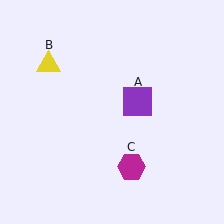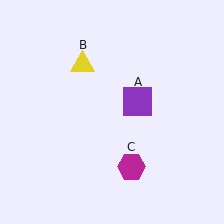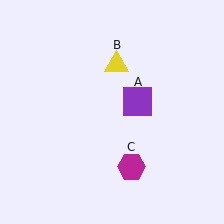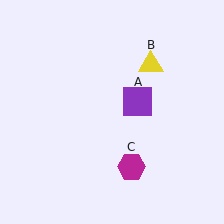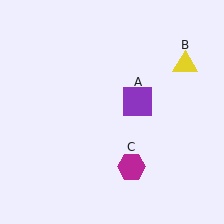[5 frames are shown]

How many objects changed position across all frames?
1 object changed position: yellow triangle (object B).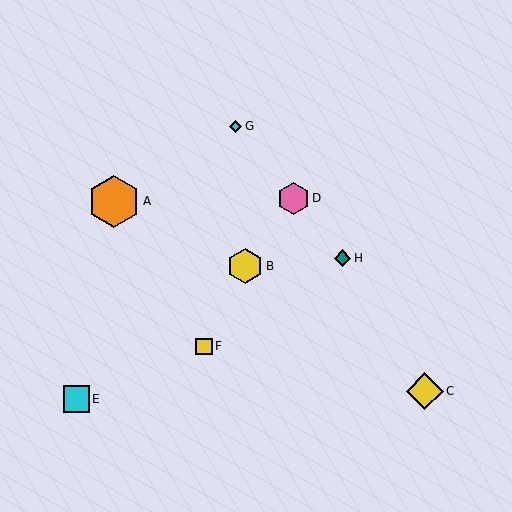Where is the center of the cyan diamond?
The center of the cyan diamond is at (236, 126).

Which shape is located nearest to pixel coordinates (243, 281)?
The yellow hexagon (labeled B) at (245, 266) is nearest to that location.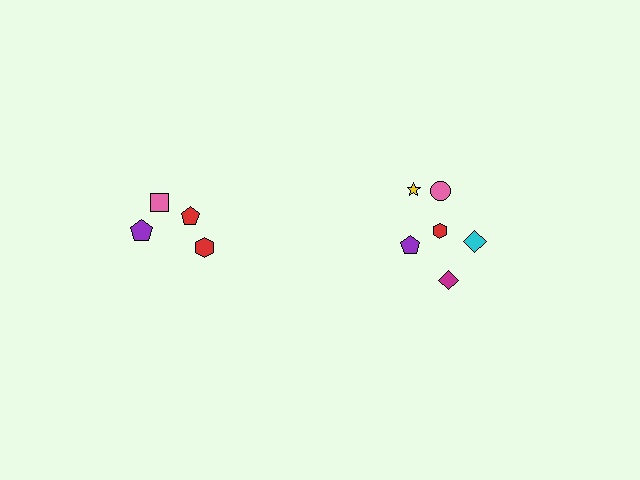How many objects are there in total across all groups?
There are 10 objects.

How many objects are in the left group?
There are 4 objects.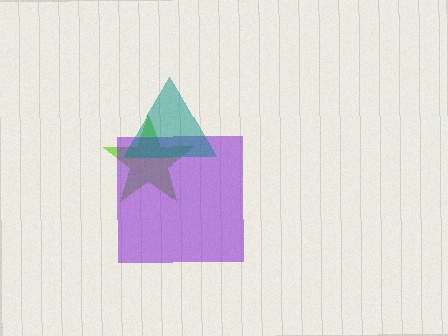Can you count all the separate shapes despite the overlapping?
Yes, there are 3 separate shapes.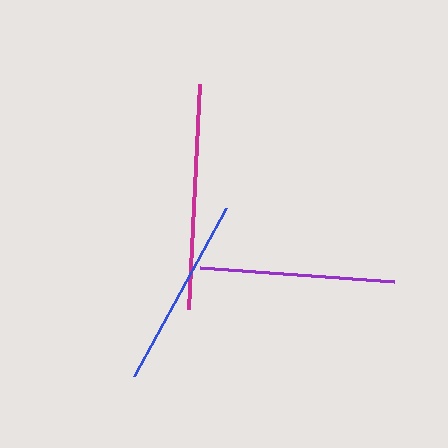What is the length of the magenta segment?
The magenta segment is approximately 226 pixels long.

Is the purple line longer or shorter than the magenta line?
The magenta line is longer than the purple line.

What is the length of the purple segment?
The purple segment is approximately 195 pixels long.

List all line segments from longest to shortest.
From longest to shortest: magenta, purple, blue.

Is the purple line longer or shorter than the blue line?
The purple line is longer than the blue line.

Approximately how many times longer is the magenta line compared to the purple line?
The magenta line is approximately 1.2 times the length of the purple line.